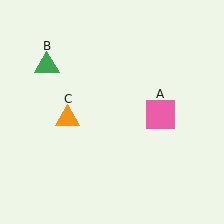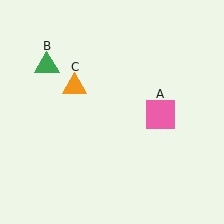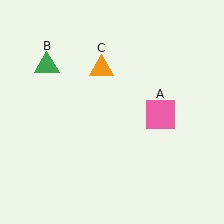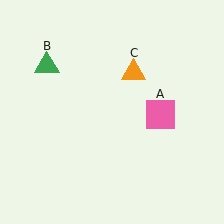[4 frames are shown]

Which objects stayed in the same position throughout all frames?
Pink square (object A) and green triangle (object B) remained stationary.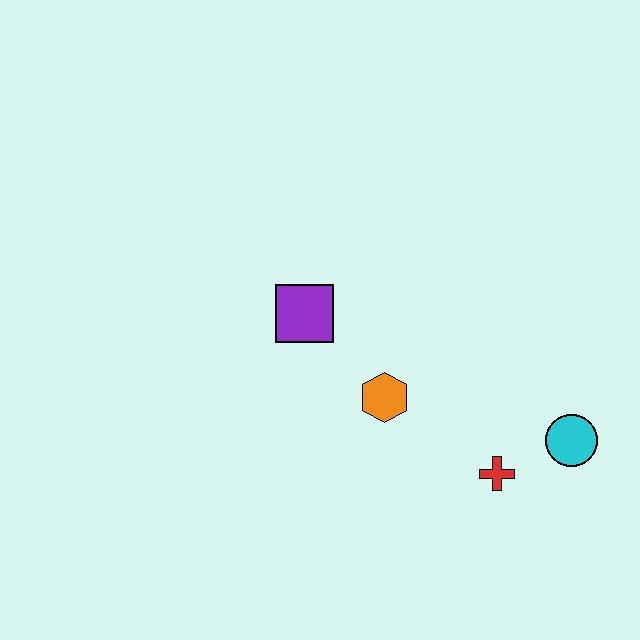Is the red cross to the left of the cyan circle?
Yes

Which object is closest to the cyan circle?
The red cross is closest to the cyan circle.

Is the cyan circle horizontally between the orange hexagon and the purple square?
No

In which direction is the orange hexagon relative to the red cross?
The orange hexagon is to the left of the red cross.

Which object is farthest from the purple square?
The cyan circle is farthest from the purple square.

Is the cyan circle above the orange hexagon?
No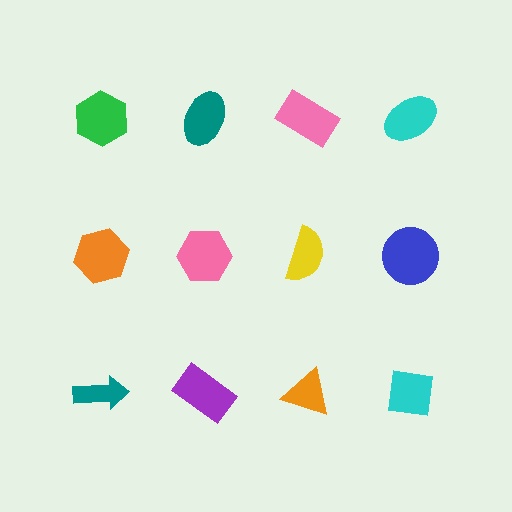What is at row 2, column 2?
A pink hexagon.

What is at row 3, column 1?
A teal arrow.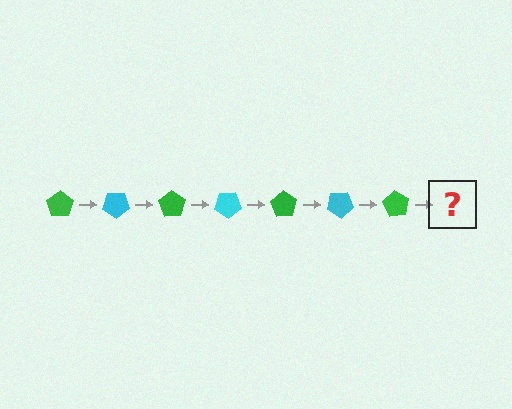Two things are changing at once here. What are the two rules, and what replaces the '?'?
The two rules are that it rotates 35 degrees each step and the color cycles through green and cyan. The '?' should be a cyan pentagon, rotated 245 degrees from the start.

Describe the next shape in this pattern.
It should be a cyan pentagon, rotated 245 degrees from the start.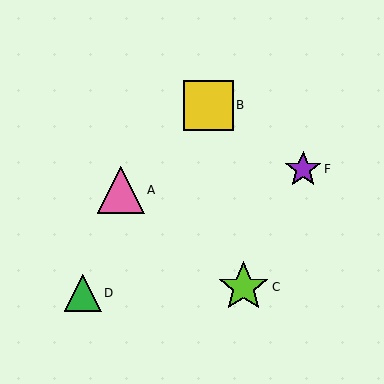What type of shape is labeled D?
Shape D is a green triangle.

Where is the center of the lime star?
The center of the lime star is at (243, 287).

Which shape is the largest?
The lime star (labeled C) is the largest.